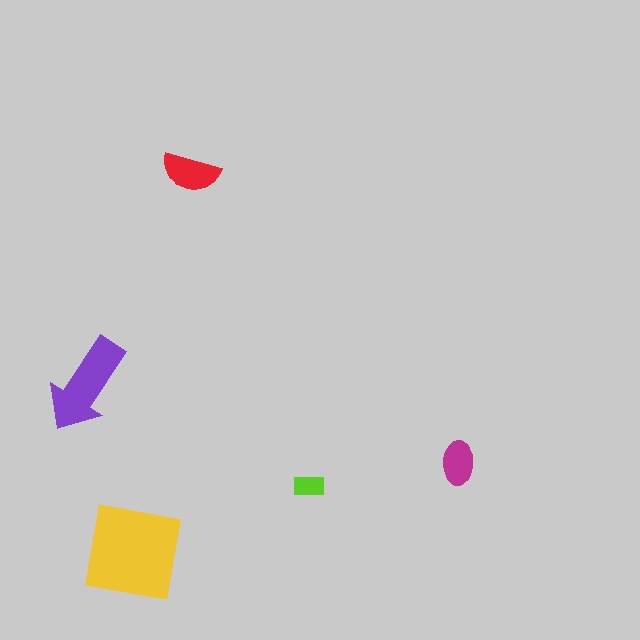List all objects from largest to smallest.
The yellow square, the purple arrow, the red semicircle, the magenta ellipse, the lime rectangle.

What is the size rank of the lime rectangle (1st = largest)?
5th.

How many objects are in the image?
There are 5 objects in the image.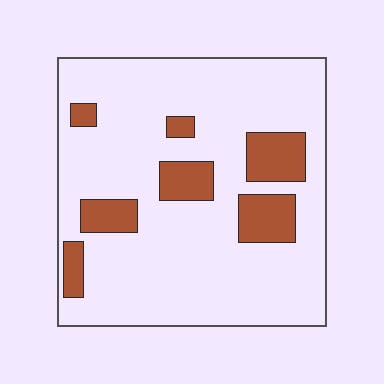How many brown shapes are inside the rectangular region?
7.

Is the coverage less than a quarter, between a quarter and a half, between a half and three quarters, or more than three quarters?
Less than a quarter.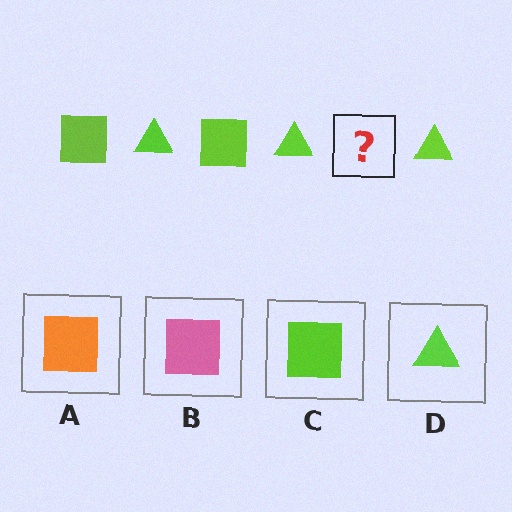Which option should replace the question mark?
Option C.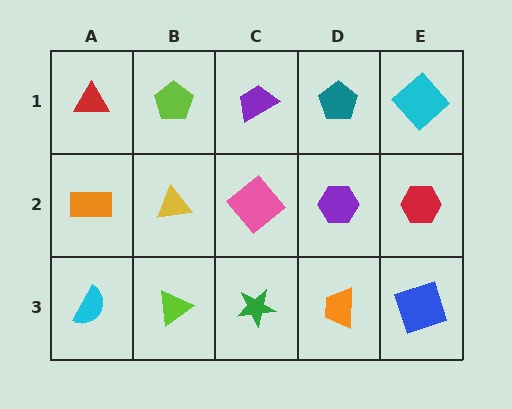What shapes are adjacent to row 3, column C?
A pink diamond (row 2, column C), a lime triangle (row 3, column B), an orange trapezoid (row 3, column D).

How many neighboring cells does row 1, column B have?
3.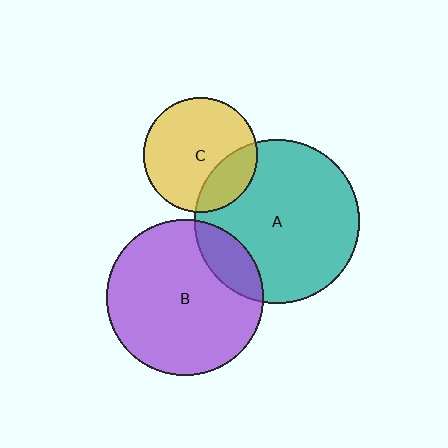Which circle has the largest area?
Circle A (teal).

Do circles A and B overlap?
Yes.